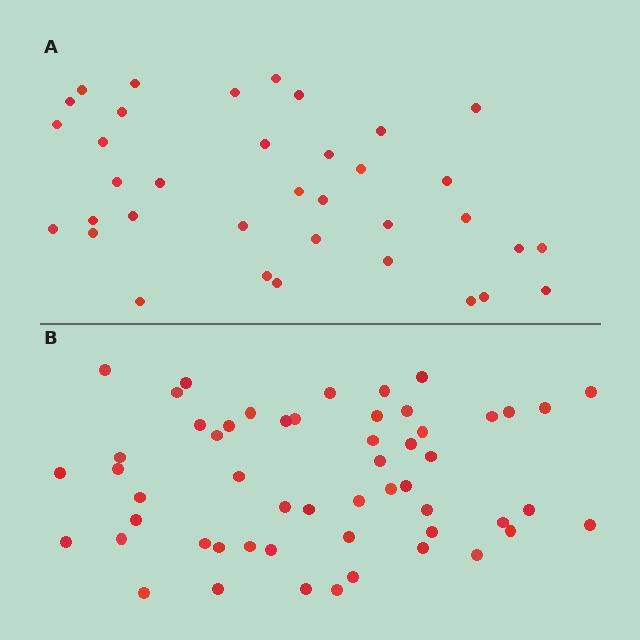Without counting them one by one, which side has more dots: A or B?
Region B (the bottom region) has more dots.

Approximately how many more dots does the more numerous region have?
Region B has approximately 20 more dots than region A.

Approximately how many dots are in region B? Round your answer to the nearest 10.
About 50 dots. (The exact count is 54, which rounds to 50.)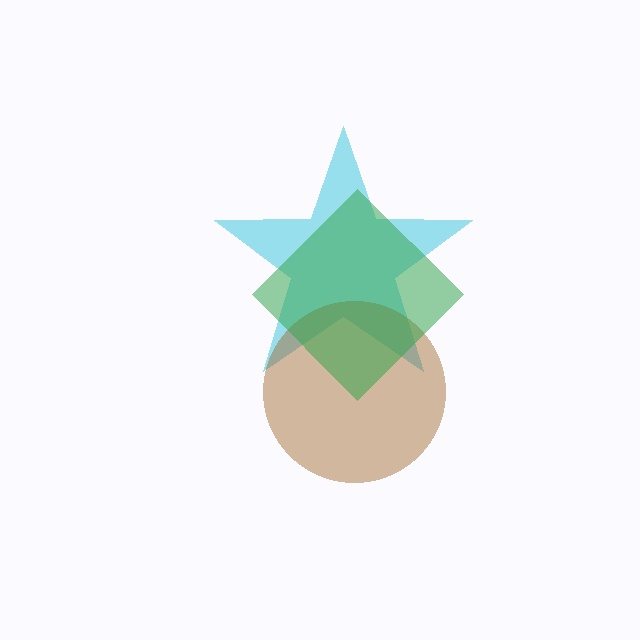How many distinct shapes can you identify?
There are 3 distinct shapes: a cyan star, a brown circle, a green diamond.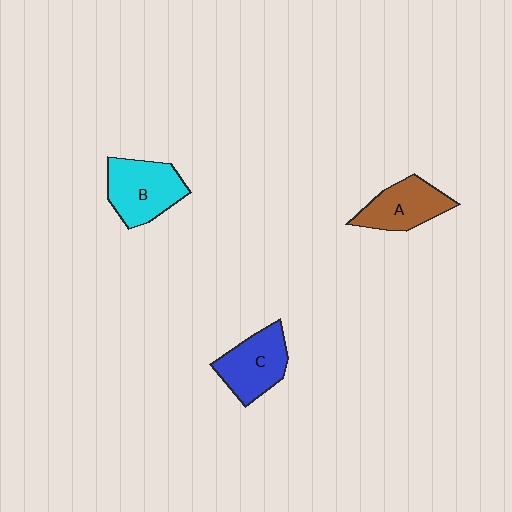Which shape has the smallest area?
Shape A (brown).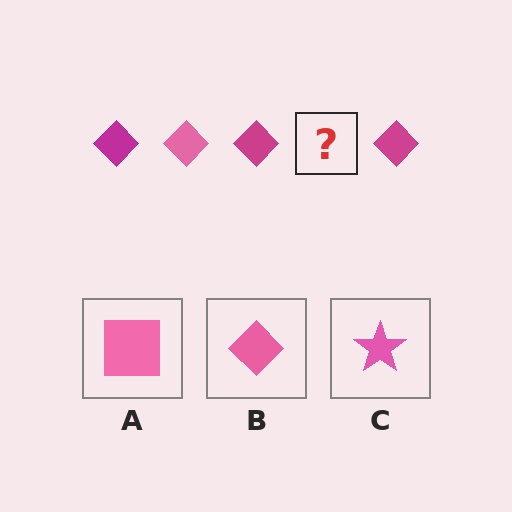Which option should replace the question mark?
Option B.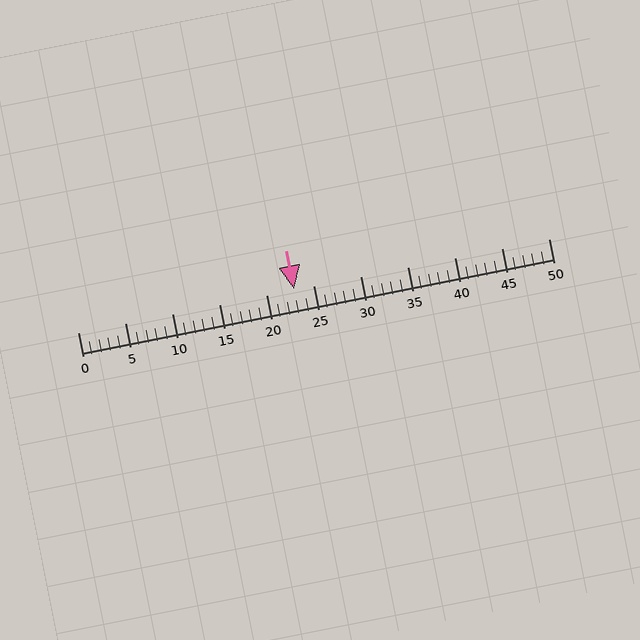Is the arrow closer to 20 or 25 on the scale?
The arrow is closer to 25.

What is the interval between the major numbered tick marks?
The major tick marks are spaced 5 units apart.